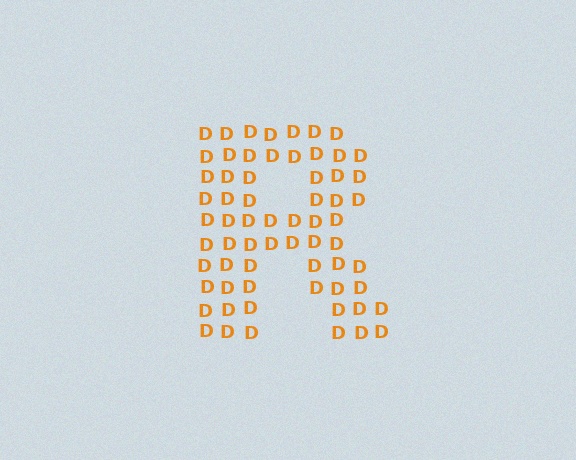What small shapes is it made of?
It is made of small letter D's.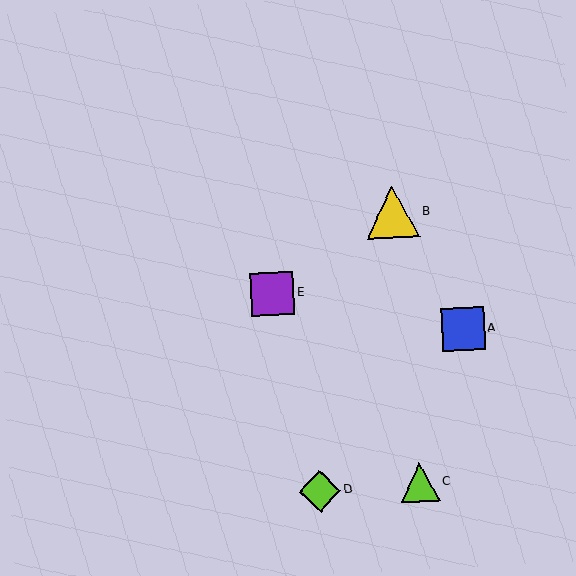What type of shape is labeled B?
Shape B is a yellow triangle.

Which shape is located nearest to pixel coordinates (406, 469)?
The lime triangle (labeled C) at (420, 482) is nearest to that location.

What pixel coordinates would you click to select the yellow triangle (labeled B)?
Click at (392, 212) to select the yellow triangle B.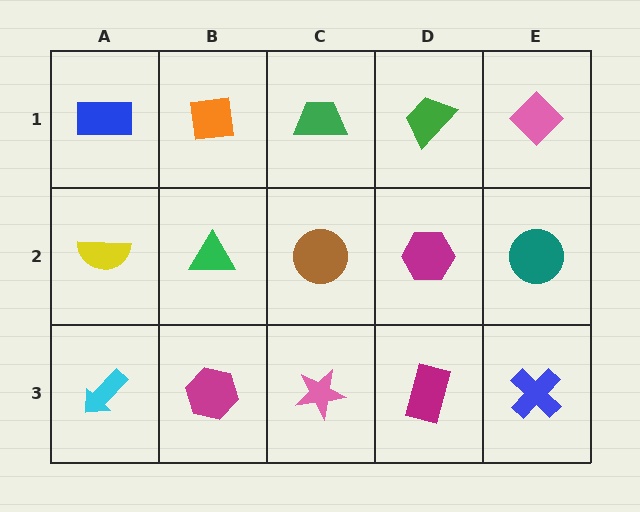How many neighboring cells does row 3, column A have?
2.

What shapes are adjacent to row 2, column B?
An orange square (row 1, column B), a magenta hexagon (row 3, column B), a yellow semicircle (row 2, column A), a brown circle (row 2, column C).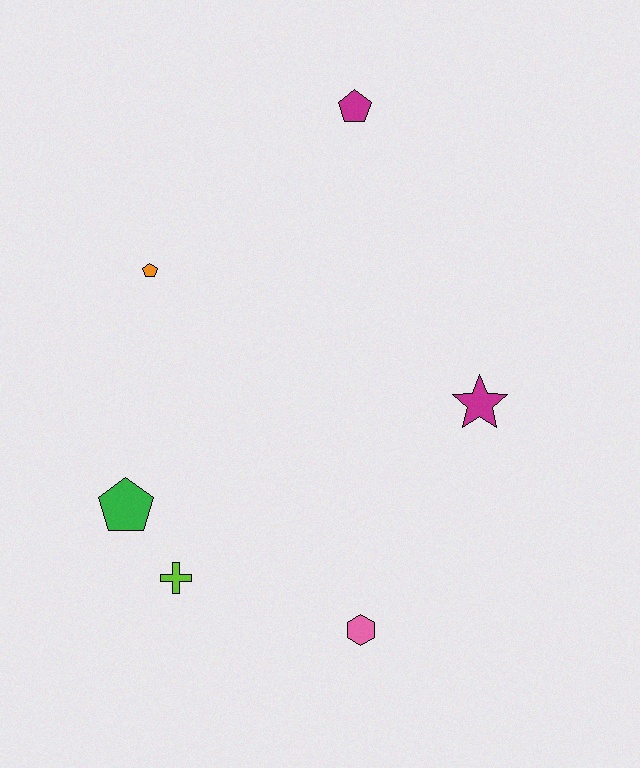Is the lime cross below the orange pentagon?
Yes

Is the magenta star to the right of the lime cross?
Yes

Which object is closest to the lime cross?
The green pentagon is closest to the lime cross.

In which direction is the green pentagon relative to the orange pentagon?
The green pentagon is below the orange pentagon.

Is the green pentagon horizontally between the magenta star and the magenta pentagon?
No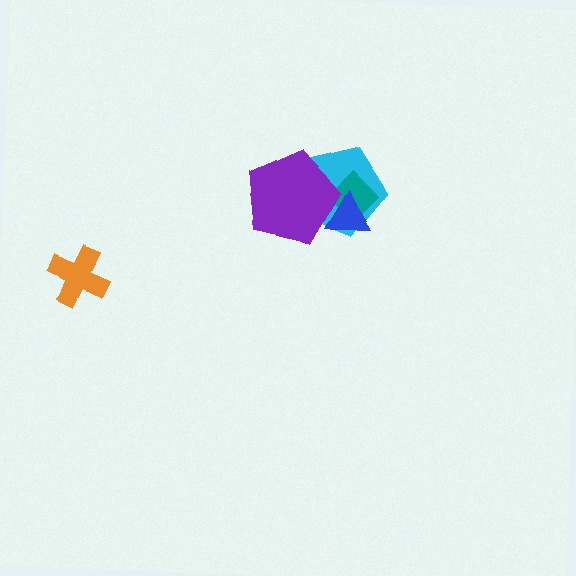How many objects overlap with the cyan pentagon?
3 objects overlap with the cyan pentagon.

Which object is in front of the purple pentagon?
The blue triangle is in front of the purple pentagon.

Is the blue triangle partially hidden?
No, no other shape covers it.